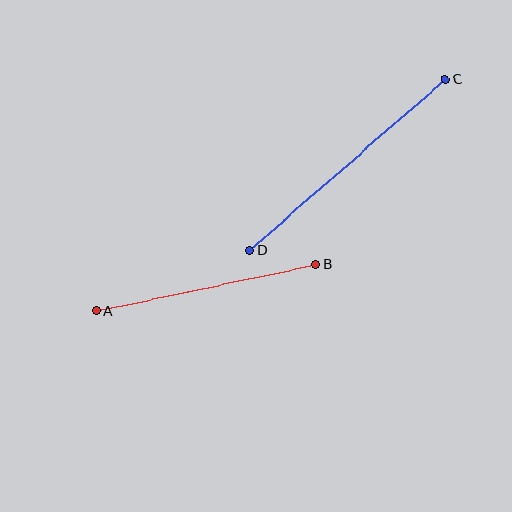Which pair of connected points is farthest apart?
Points C and D are farthest apart.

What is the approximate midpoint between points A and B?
The midpoint is at approximately (206, 288) pixels.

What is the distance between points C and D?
The distance is approximately 260 pixels.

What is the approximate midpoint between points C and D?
The midpoint is at approximately (347, 165) pixels.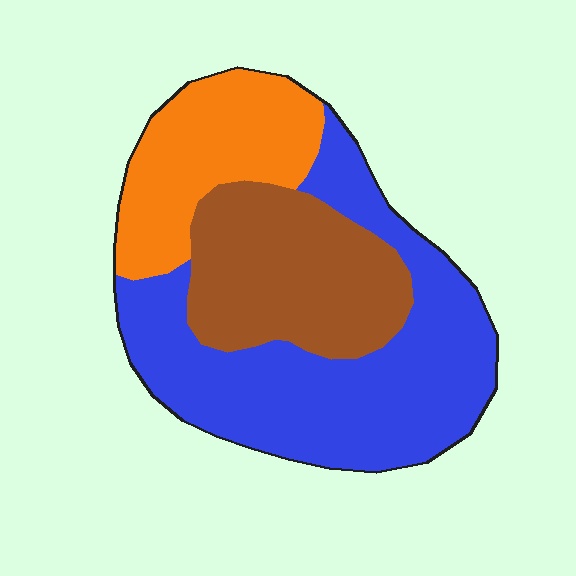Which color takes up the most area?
Blue, at roughly 50%.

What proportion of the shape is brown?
Brown covers around 30% of the shape.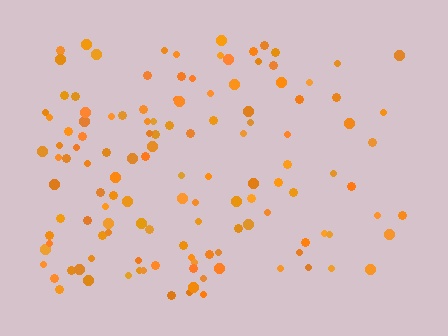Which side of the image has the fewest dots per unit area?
The right.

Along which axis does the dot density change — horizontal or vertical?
Horizontal.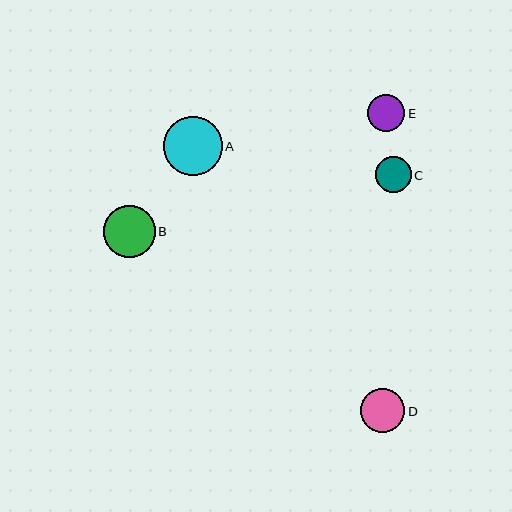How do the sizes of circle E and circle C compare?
Circle E and circle C are approximately the same size.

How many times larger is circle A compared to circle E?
Circle A is approximately 1.6 times the size of circle E.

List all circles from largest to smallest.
From largest to smallest: A, B, D, E, C.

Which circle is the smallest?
Circle C is the smallest with a size of approximately 36 pixels.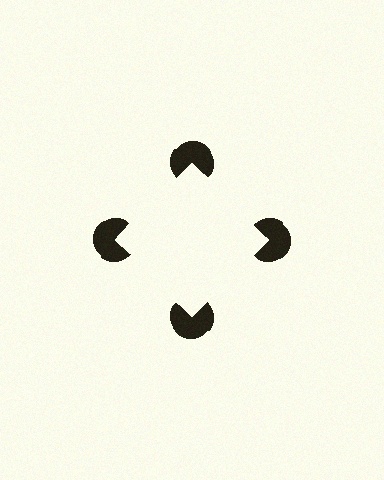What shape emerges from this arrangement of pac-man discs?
An illusory square — its edges are inferred from the aligned wedge cuts in the pac-man discs, not physically drawn.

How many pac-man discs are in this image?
There are 4 — one at each vertex of the illusory square.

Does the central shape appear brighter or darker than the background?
It typically appears slightly brighter than the background, even though no actual brightness change is drawn.